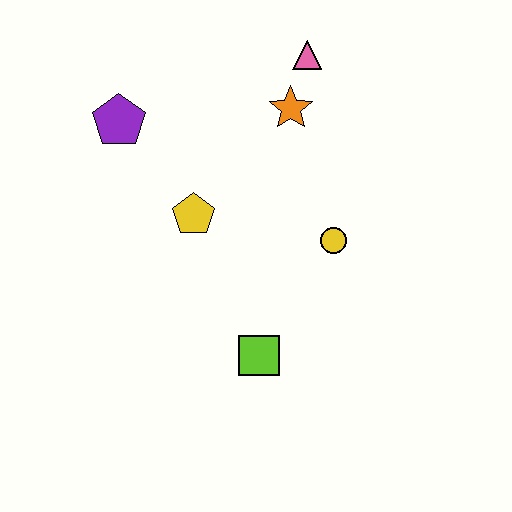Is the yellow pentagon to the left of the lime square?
Yes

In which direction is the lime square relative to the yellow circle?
The lime square is below the yellow circle.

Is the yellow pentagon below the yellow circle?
No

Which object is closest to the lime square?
The yellow circle is closest to the lime square.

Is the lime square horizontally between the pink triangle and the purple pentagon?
Yes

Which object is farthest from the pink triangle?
The lime square is farthest from the pink triangle.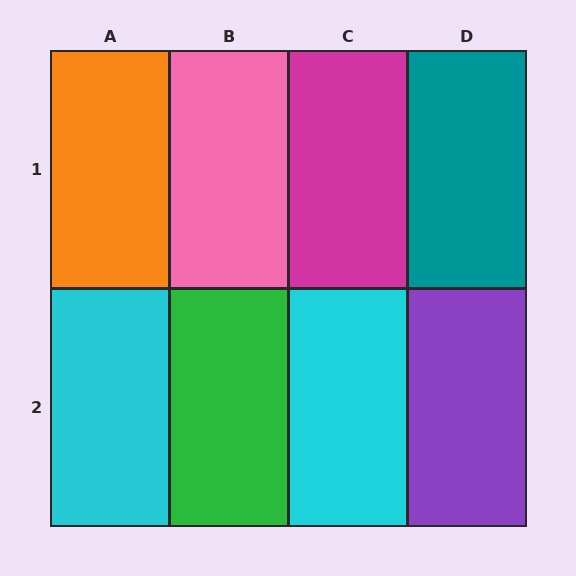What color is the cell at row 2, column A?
Cyan.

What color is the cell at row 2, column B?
Green.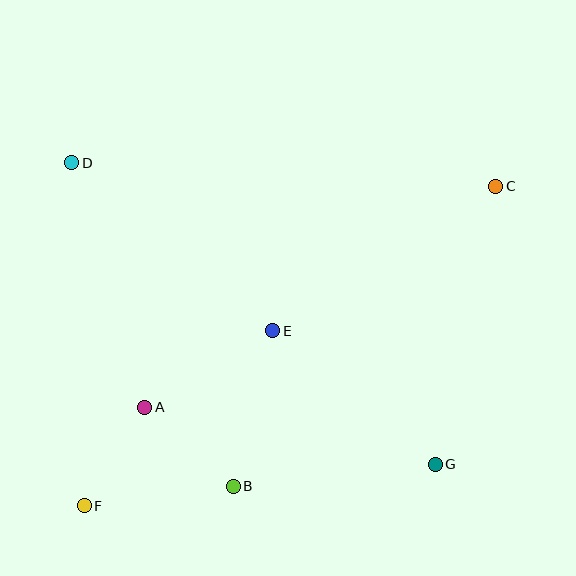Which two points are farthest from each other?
Points C and F are farthest from each other.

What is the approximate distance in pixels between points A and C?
The distance between A and C is approximately 415 pixels.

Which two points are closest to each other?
Points A and F are closest to each other.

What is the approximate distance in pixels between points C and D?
The distance between C and D is approximately 425 pixels.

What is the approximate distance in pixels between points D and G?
The distance between D and G is approximately 473 pixels.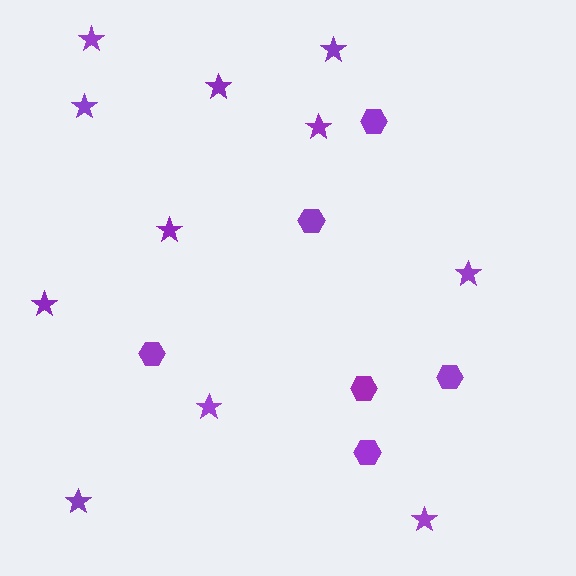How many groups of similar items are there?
There are 2 groups: one group of stars (11) and one group of hexagons (6).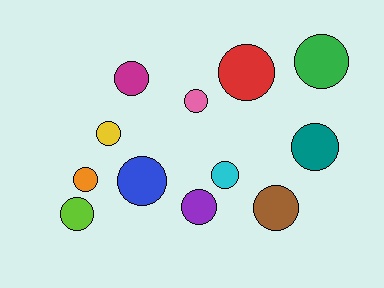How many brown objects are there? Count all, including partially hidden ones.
There is 1 brown object.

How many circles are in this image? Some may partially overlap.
There are 12 circles.